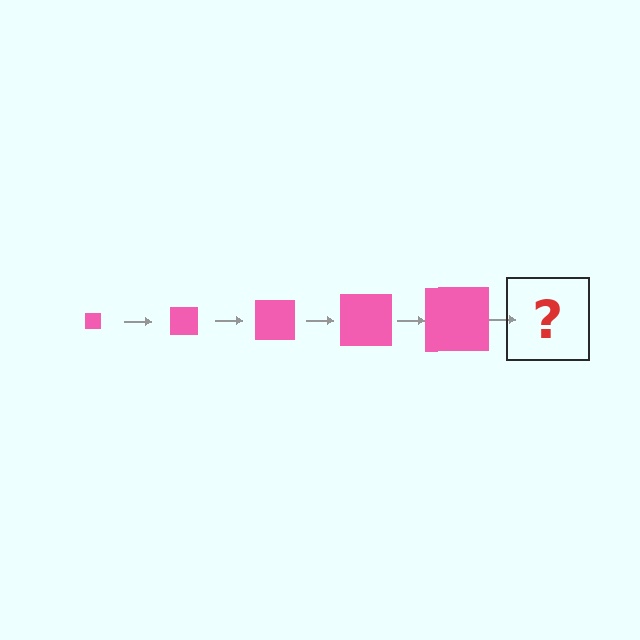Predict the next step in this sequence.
The next step is a pink square, larger than the previous one.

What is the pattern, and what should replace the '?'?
The pattern is that the square gets progressively larger each step. The '?' should be a pink square, larger than the previous one.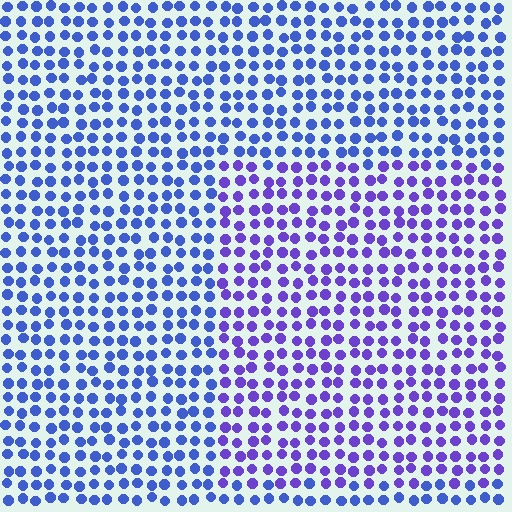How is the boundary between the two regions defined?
The boundary is defined purely by a slight shift in hue (about 32 degrees). Spacing, size, and orientation are identical on both sides.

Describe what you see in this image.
The image is filled with small blue elements in a uniform arrangement. A rectangle-shaped region is visible where the elements are tinted to a slightly different hue, forming a subtle color boundary.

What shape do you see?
I see a rectangle.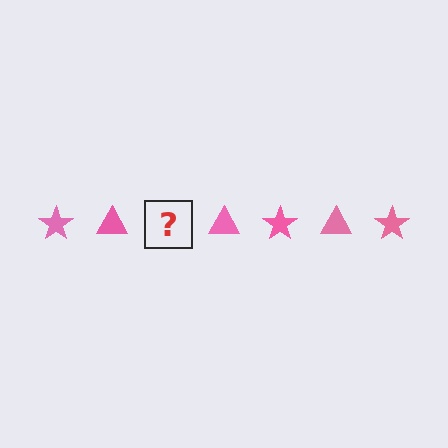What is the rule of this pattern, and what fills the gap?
The rule is that the pattern cycles through star, triangle shapes in pink. The gap should be filled with a pink star.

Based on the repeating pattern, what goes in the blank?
The blank should be a pink star.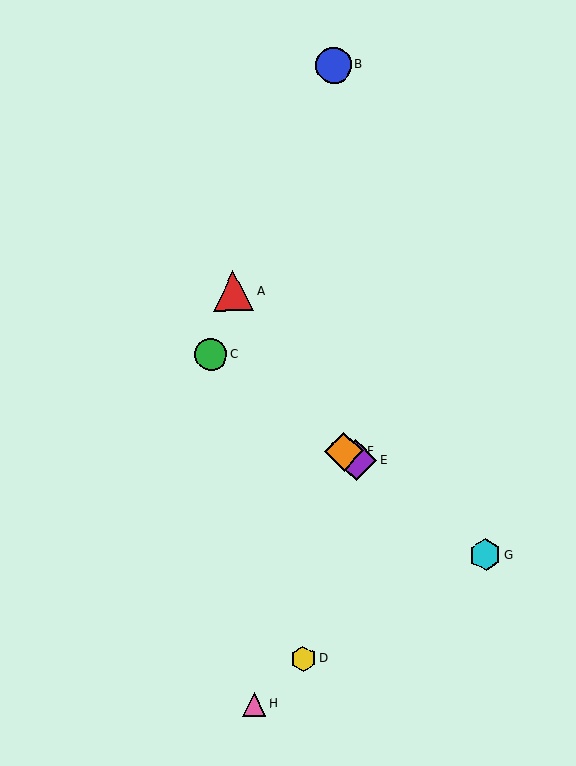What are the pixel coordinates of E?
Object E is at (356, 461).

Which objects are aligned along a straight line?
Objects C, E, F, G are aligned along a straight line.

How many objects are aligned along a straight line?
4 objects (C, E, F, G) are aligned along a straight line.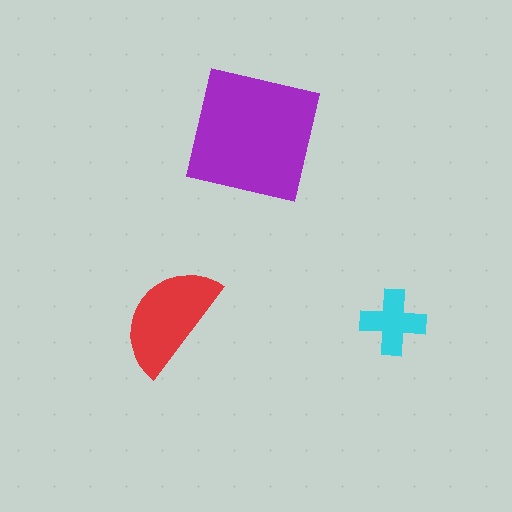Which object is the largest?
The purple square.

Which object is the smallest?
The cyan cross.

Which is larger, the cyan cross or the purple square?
The purple square.